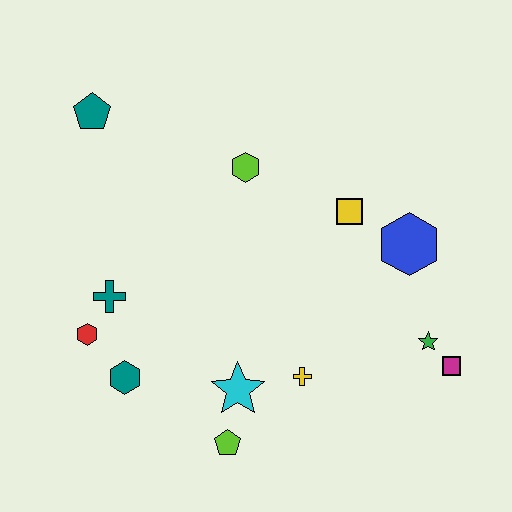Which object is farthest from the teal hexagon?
The magenta square is farthest from the teal hexagon.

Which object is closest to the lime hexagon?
The yellow square is closest to the lime hexagon.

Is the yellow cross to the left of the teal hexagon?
No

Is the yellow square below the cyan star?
No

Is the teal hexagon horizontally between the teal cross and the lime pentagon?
Yes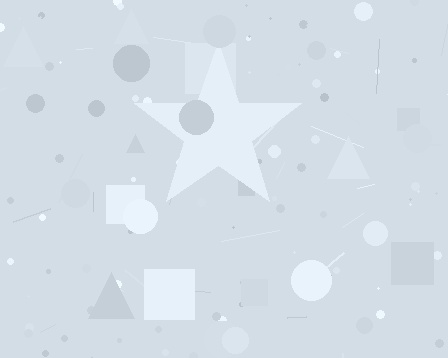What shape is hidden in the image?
A star is hidden in the image.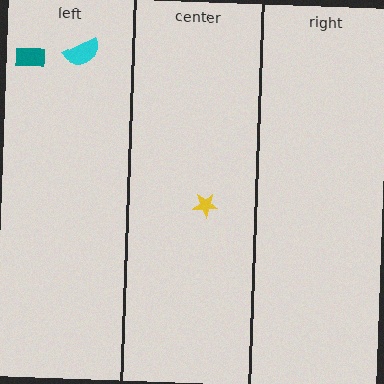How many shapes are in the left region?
2.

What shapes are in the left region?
The cyan semicircle, the teal rectangle.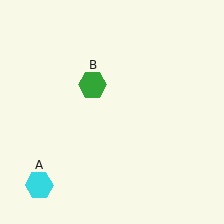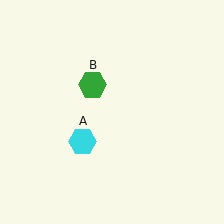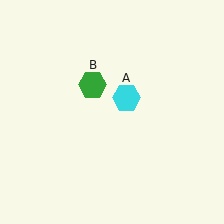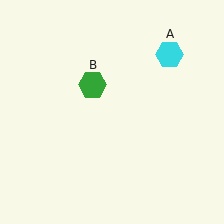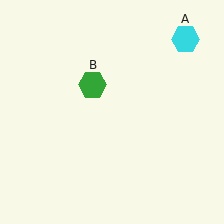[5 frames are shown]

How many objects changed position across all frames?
1 object changed position: cyan hexagon (object A).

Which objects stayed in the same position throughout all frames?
Green hexagon (object B) remained stationary.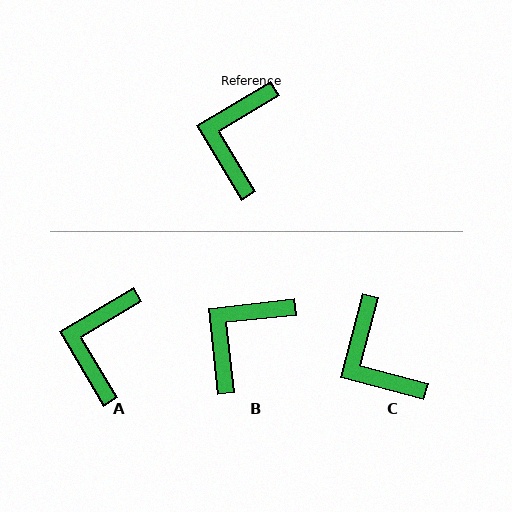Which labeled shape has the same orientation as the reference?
A.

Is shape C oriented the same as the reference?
No, it is off by about 44 degrees.